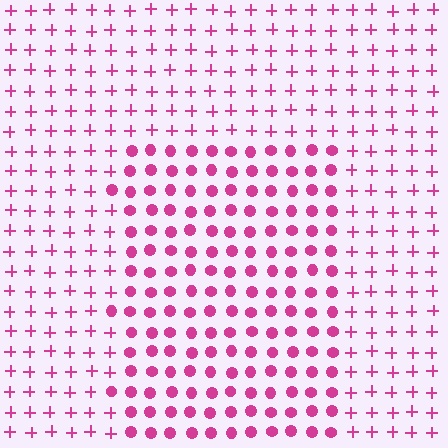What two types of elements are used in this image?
The image uses circles inside the rectangle region and plus signs outside it.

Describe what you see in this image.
The image is filled with small magenta elements arranged in a uniform grid. A rectangle-shaped region contains circles, while the surrounding area contains plus signs. The boundary is defined purely by the change in element shape.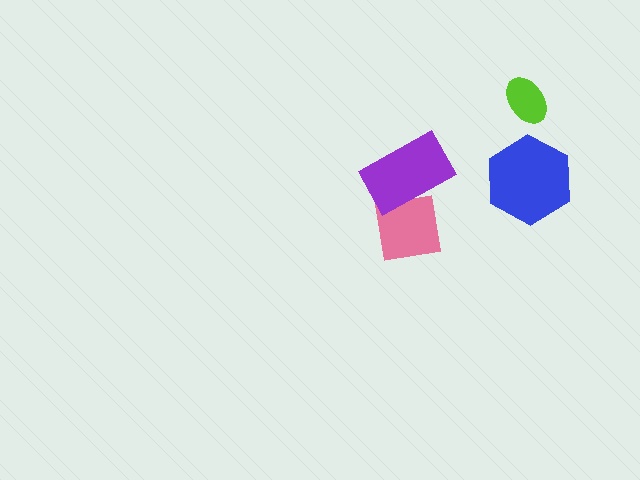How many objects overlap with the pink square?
1 object overlaps with the pink square.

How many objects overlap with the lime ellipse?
0 objects overlap with the lime ellipse.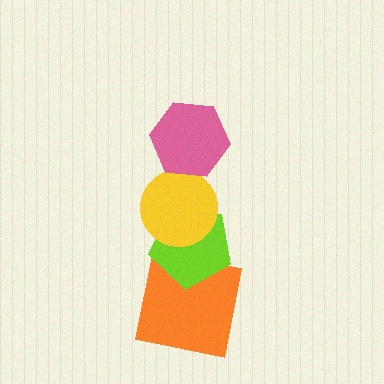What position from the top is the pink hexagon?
The pink hexagon is 1st from the top.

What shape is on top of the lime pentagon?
The yellow circle is on top of the lime pentagon.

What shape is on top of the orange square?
The lime pentagon is on top of the orange square.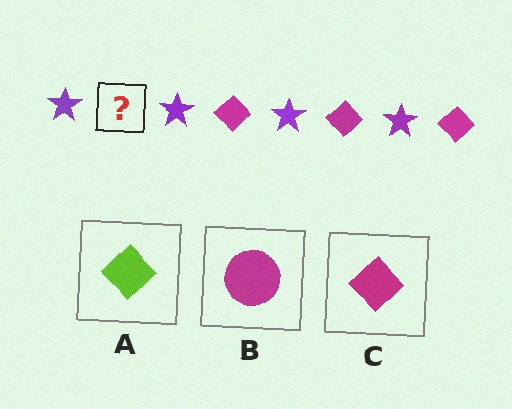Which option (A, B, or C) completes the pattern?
C.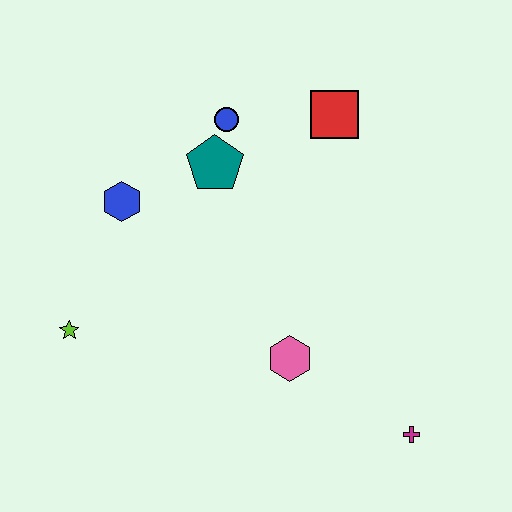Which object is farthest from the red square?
The lime star is farthest from the red square.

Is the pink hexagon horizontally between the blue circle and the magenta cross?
Yes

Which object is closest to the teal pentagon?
The blue circle is closest to the teal pentagon.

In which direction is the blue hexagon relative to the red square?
The blue hexagon is to the left of the red square.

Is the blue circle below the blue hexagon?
No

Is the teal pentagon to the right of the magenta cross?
No